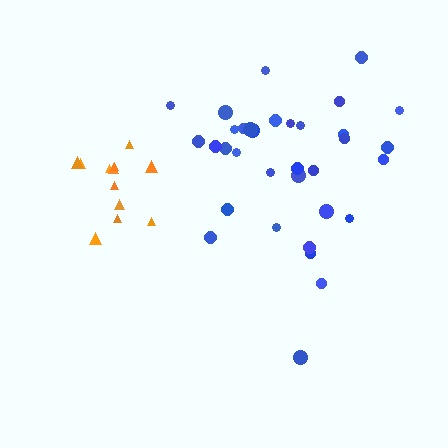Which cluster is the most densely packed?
Orange.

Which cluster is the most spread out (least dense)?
Blue.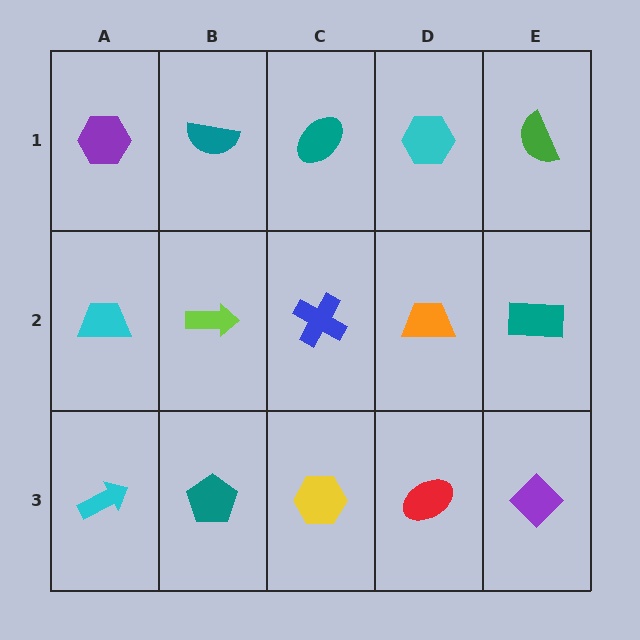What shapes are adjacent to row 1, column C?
A blue cross (row 2, column C), a teal semicircle (row 1, column B), a cyan hexagon (row 1, column D).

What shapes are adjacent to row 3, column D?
An orange trapezoid (row 2, column D), a yellow hexagon (row 3, column C), a purple diamond (row 3, column E).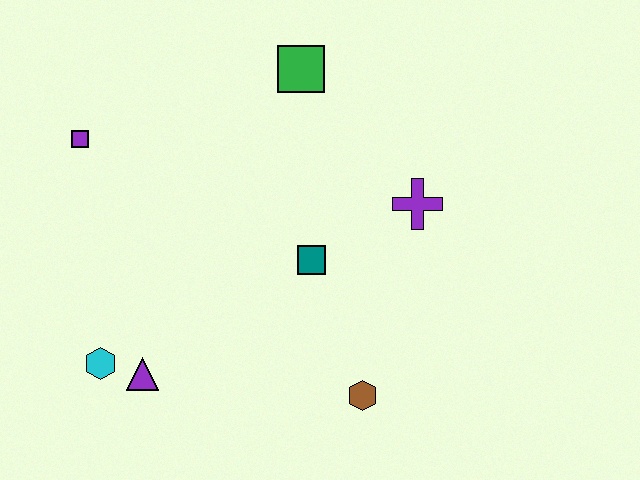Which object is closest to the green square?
The purple cross is closest to the green square.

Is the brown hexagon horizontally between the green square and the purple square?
No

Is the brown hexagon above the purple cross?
No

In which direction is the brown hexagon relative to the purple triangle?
The brown hexagon is to the right of the purple triangle.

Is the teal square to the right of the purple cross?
No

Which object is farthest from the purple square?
The brown hexagon is farthest from the purple square.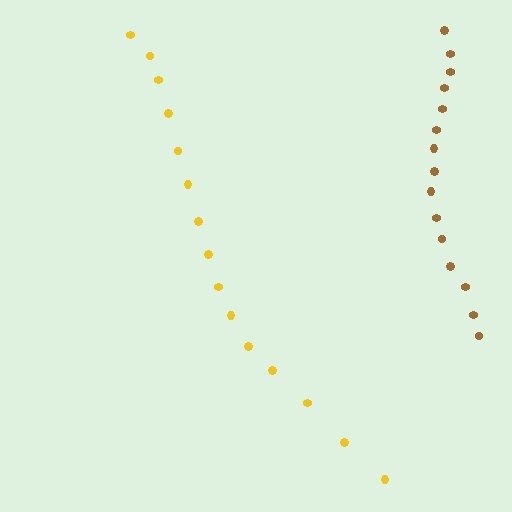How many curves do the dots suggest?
There are 2 distinct paths.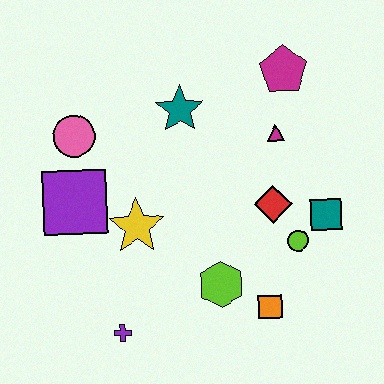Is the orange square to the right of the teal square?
No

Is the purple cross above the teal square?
No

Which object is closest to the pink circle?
The purple square is closest to the pink circle.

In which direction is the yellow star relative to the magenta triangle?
The yellow star is to the left of the magenta triangle.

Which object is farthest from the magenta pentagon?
The purple cross is farthest from the magenta pentagon.